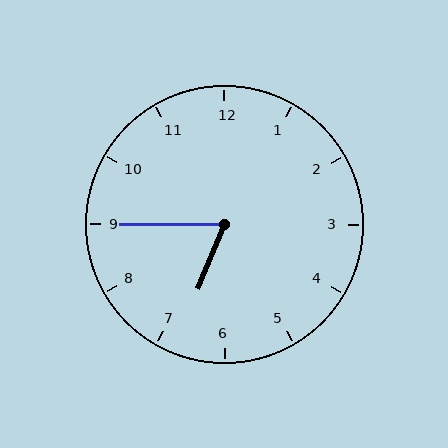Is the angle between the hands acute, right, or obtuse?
It is acute.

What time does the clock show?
6:45.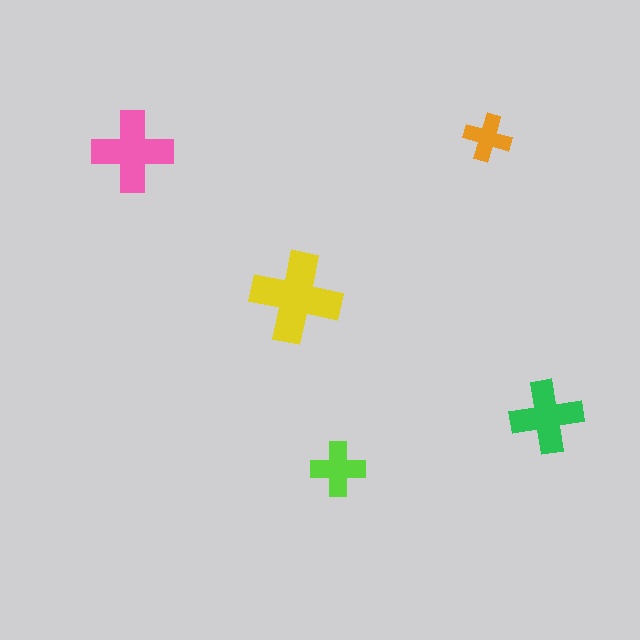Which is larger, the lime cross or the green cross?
The green one.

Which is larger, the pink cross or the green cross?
The pink one.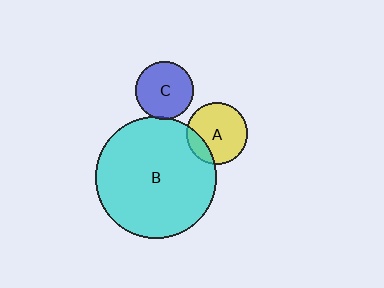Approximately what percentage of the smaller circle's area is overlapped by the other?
Approximately 5%.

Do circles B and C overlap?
Yes.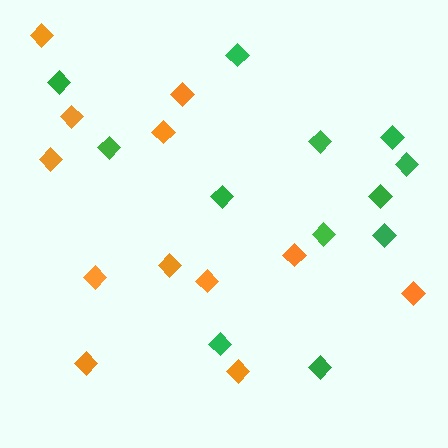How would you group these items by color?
There are 2 groups: one group of orange diamonds (12) and one group of green diamonds (12).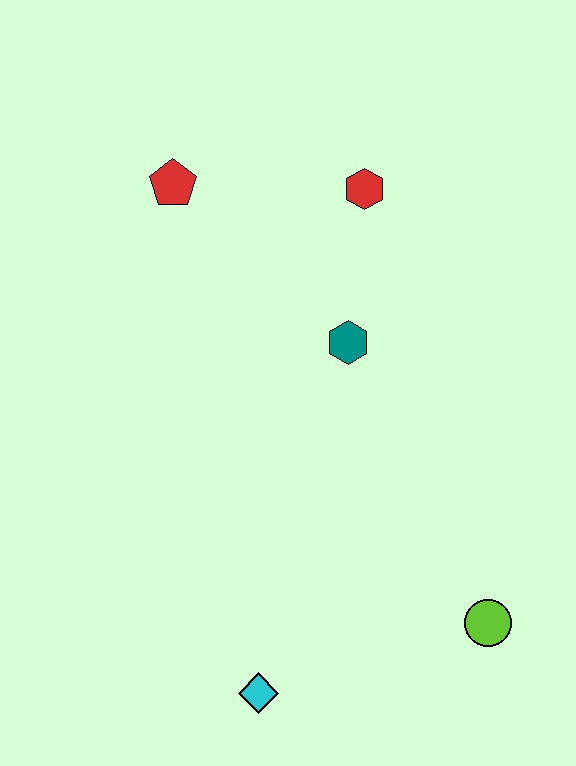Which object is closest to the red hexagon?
The teal hexagon is closest to the red hexagon.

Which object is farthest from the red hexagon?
The cyan diamond is farthest from the red hexagon.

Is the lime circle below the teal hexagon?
Yes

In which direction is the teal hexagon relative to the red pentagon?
The teal hexagon is to the right of the red pentagon.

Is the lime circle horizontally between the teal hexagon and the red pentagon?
No